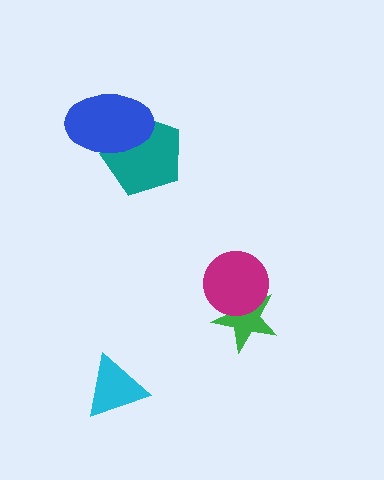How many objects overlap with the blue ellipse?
1 object overlaps with the blue ellipse.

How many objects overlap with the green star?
1 object overlaps with the green star.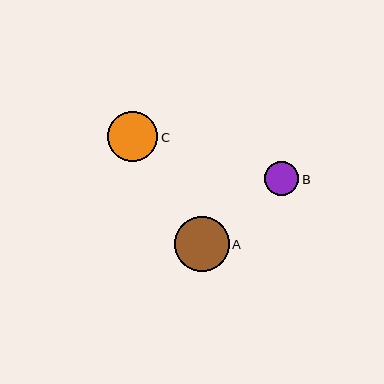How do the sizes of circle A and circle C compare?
Circle A and circle C are approximately the same size.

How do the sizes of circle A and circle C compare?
Circle A and circle C are approximately the same size.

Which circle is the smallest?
Circle B is the smallest with a size of approximately 34 pixels.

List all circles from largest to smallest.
From largest to smallest: A, C, B.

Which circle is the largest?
Circle A is the largest with a size of approximately 55 pixels.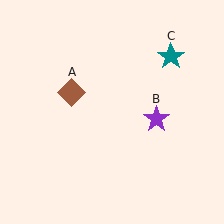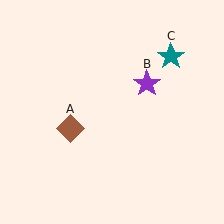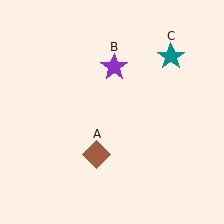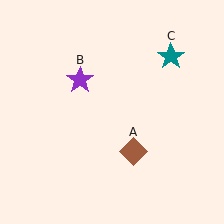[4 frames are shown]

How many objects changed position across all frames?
2 objects changed position: brown diamond (object A), purple star (object B).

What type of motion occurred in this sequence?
The brown diamond (object A), purple star (object B) rotated counterclockwise around the center of the scene.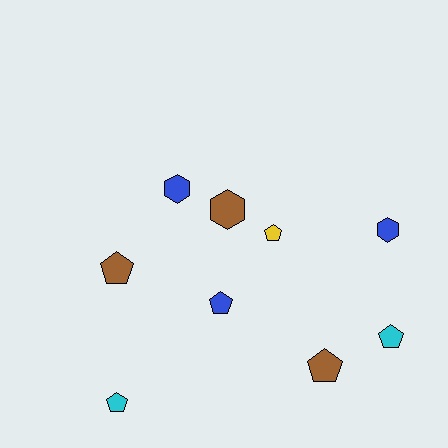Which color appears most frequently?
Blue, with 3 objects.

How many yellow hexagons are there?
There are no yellow hexagons.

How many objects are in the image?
There are 9 objects.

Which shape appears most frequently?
Pentagon, with 6 objects.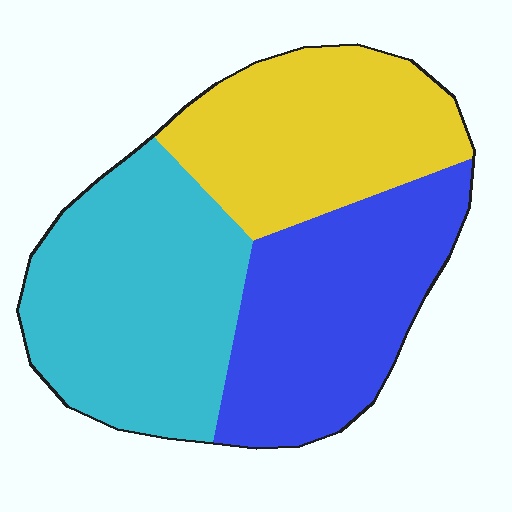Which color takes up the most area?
Cyan, at roughly 35%.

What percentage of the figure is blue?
Blue covers about 35% of the figure.